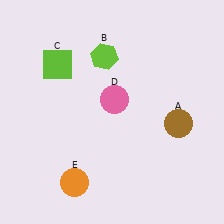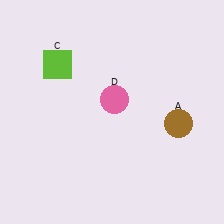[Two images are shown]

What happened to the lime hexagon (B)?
The lime hexagon (B) was removed in Image 2. It was in the top-left area of Image 1.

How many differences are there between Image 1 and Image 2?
There are 2 differences between the two images.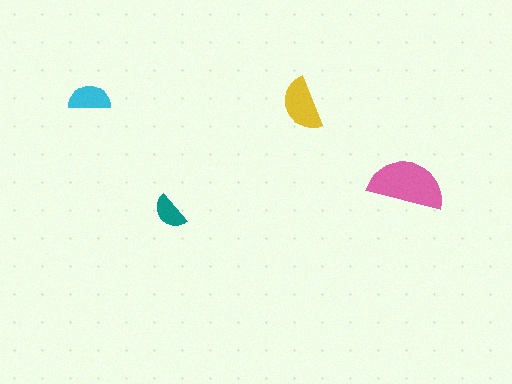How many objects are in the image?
There are 4 objects in the image.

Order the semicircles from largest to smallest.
the pink one, the yellow one, the cyan one, the teal one.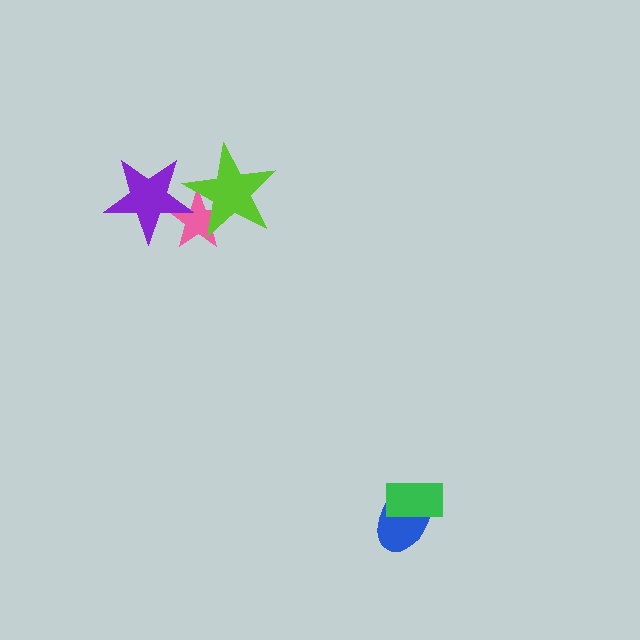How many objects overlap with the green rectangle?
1 object overlaps with the green rectangle.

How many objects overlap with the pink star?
2 objects overlap with the pink star.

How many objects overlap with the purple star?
2 objects overlap with the purple star.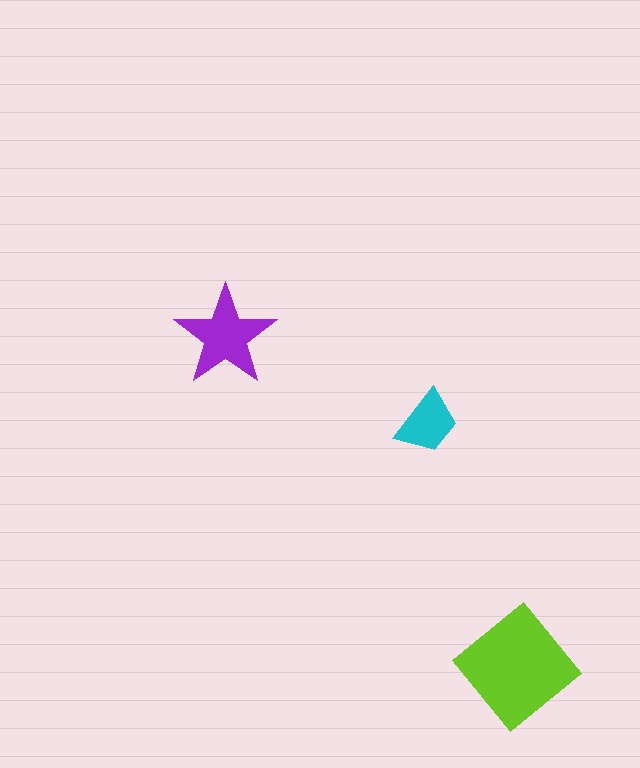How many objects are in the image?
There are 3 objects in the image.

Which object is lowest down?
The lime diamond is bottommost.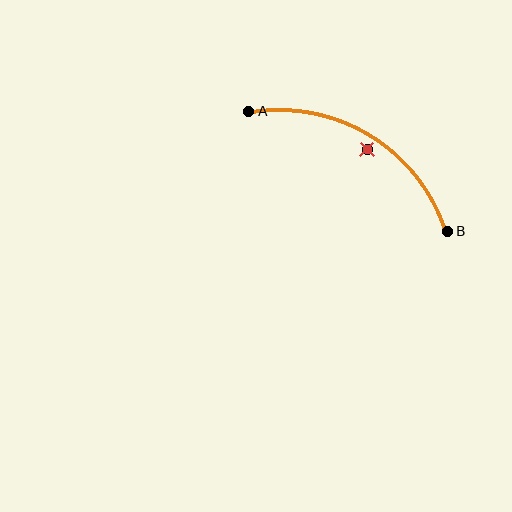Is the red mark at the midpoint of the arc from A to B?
No — the red mark does not lie on the arc at all. It sits slightly inside the curve.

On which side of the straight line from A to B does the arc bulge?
The arc bulges above the straight line connecting A and B.